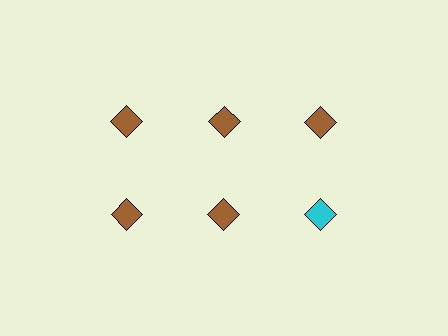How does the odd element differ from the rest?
It has a different color: cyan instead of brown.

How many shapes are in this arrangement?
There are 6 shapes arranged in a grid pattern.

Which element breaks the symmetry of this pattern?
The cyan diamond in the second row, center column breaks the symmetry. All other shapes are brown diamonds.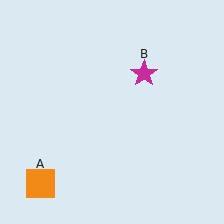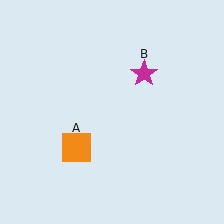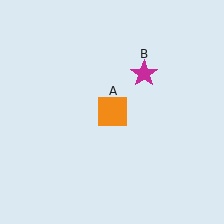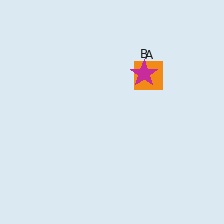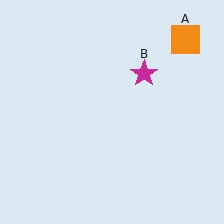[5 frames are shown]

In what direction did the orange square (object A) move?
The orange square (object A) moved up and to the right.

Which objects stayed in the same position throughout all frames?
Magenta star (object B) remained stationary.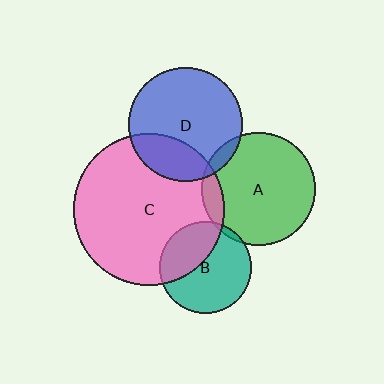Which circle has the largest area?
Circle C (pink).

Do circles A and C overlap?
Yes.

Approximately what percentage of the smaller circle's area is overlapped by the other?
Approximately 10%.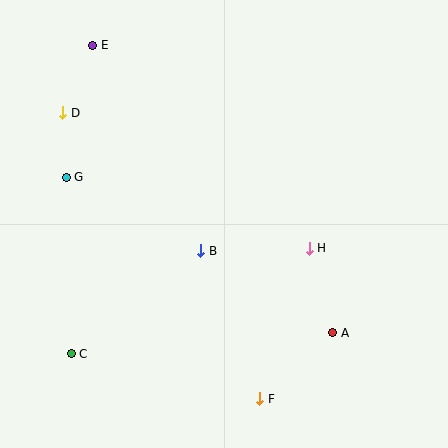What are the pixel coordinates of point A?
Point A is at (333, 333).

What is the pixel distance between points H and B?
The distance between H and B is 109 pixels.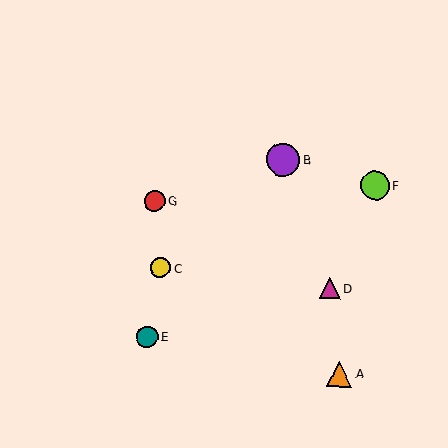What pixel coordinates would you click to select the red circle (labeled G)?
Click at (155, 201) to select the red circle G.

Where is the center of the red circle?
The center of the red circle is at (155, 201).